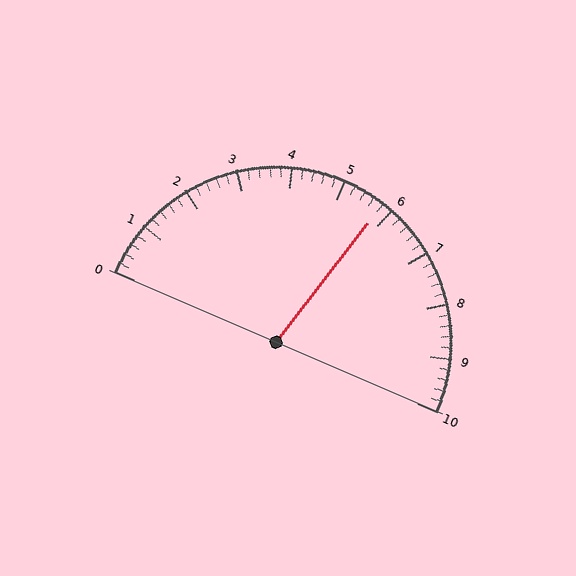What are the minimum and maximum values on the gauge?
The gauge ranges from 0 to 10.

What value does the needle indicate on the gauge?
The needle indicates approximately 5.8.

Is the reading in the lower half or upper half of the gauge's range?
The reading is in the upper half of the range (0 to 10).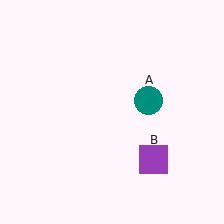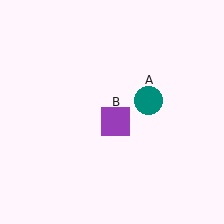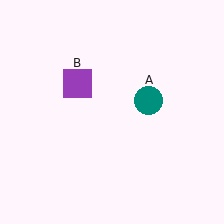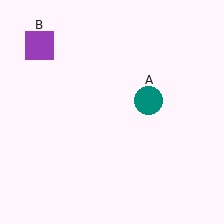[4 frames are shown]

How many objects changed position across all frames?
1 object changed position: purple square (object B).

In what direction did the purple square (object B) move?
The purple square (object B) moved up and to the left.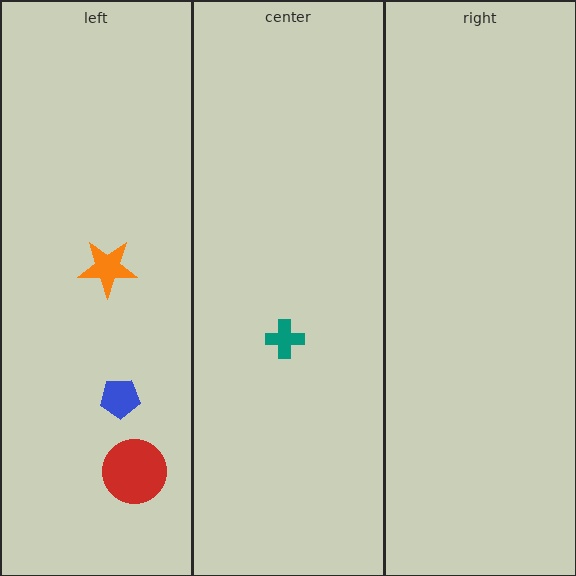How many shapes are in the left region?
3.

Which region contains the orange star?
The left region.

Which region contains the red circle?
The left region.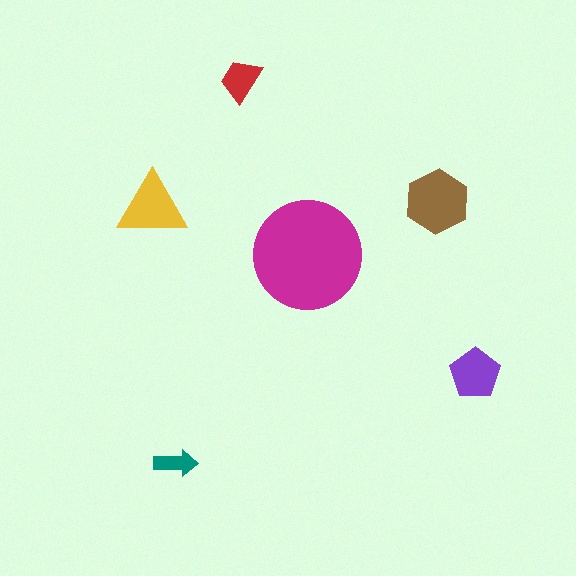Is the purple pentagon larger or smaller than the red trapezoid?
Larger.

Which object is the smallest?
The teal arrow.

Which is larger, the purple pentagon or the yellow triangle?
The yellow triangle.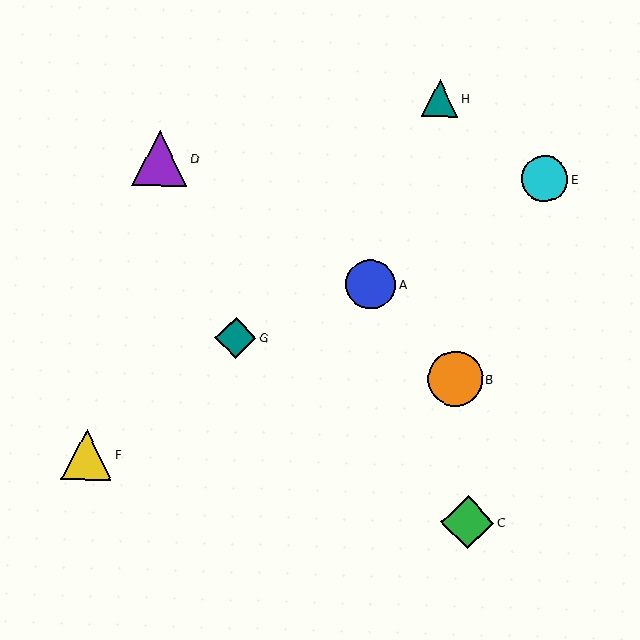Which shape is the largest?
The orange circle (labeled B) is the largest.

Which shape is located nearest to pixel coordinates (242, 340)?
The teal diamond (labeled G) at (236, 338) is nearest to that location.